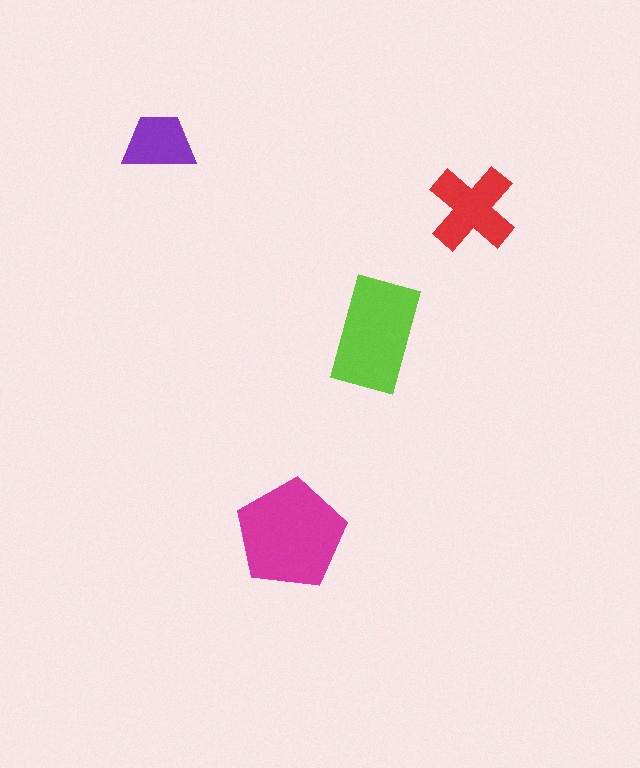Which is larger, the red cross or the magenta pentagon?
The magenta pentagon.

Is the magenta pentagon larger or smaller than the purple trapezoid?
Larger.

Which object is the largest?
The magenta pentagon.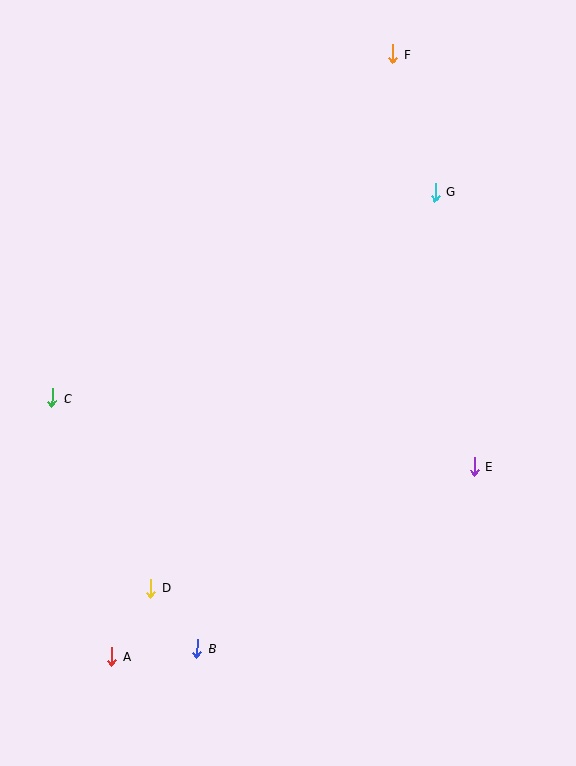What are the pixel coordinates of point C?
Point C is at (52, 398).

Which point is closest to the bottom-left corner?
Point A is closest to the bottom-left corner.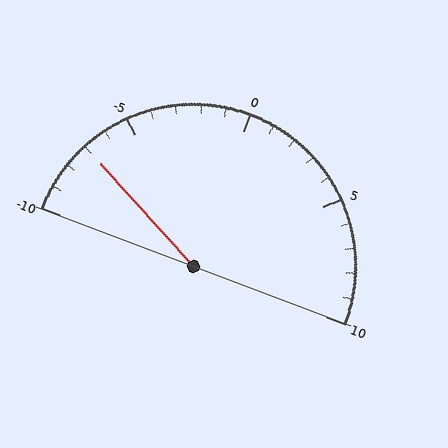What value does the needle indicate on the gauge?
The needle indicates approximately -7.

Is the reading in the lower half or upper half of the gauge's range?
The reading is in the lower half of the range (-10 to 10).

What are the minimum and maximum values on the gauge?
The gauge ranges from -10 to 10.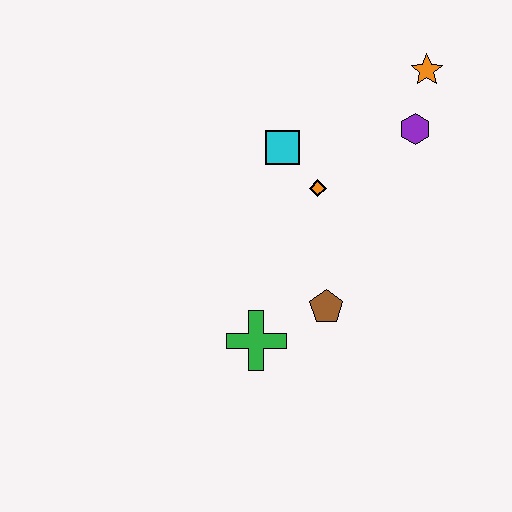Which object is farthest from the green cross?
The orange star is farthest from the green cross.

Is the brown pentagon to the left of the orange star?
Yes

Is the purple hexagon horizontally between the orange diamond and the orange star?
Yes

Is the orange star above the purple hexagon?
Yes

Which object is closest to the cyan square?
The orange diamond is closest to the cyan square.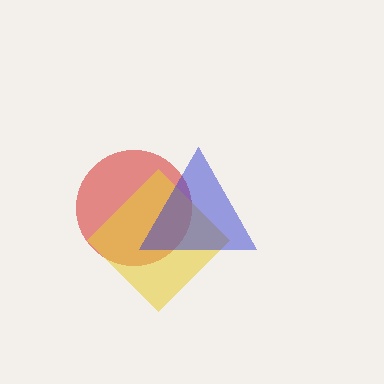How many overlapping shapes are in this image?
There are 3 overlapping shapes in the image.